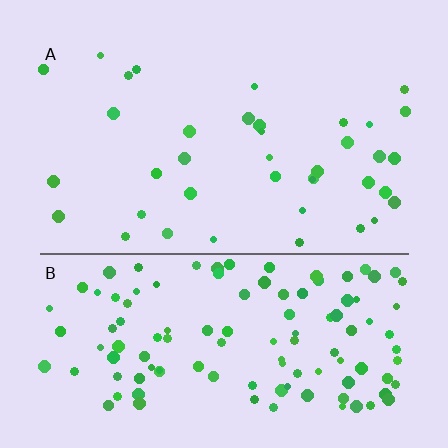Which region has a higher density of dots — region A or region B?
B (the bottom).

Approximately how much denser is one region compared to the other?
Approximately 3.2× — region B over region A.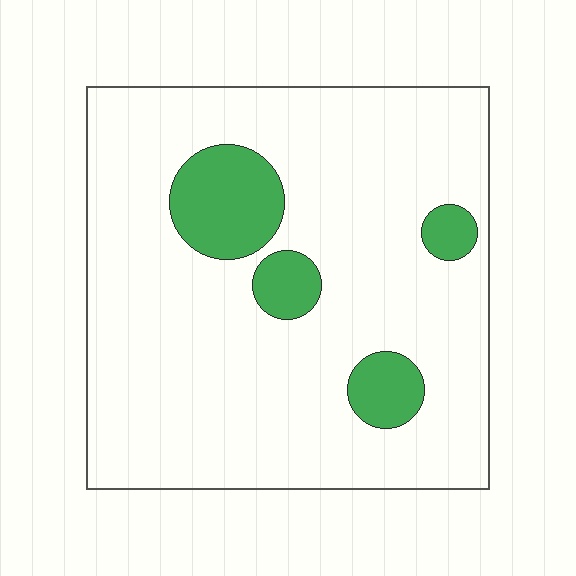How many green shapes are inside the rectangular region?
4.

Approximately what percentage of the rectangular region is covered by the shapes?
Approximately 15%.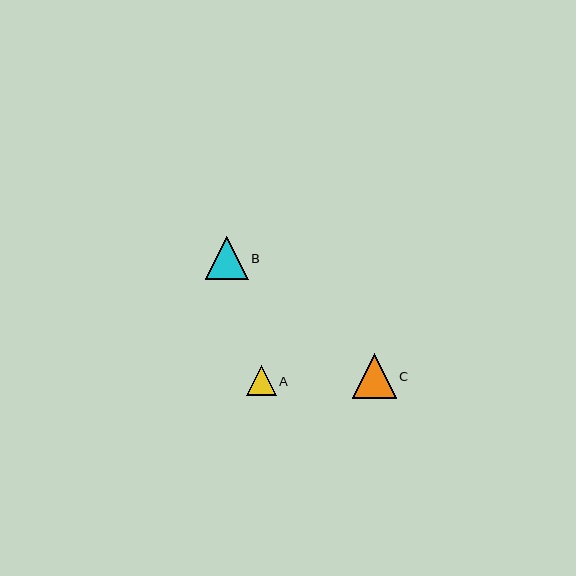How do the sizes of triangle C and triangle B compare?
Triangle C and triangle B are approximately the same size.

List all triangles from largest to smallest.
From largest to smallest: C, B, A.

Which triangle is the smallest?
Triangle A is the smallest with a size of approximately 30 pixels.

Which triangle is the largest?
Triangle C is the largest with a size of approximately 44 pixels.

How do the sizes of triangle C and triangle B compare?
Triangle C and triangle B are approximately the same size.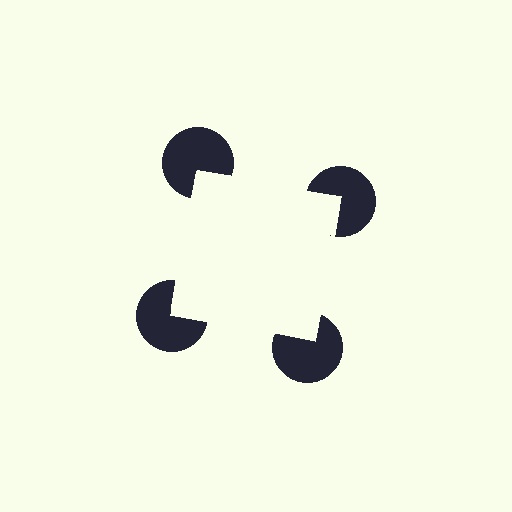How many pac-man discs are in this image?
There are 4 — one at each vertex of the illusory square.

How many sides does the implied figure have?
4 sides.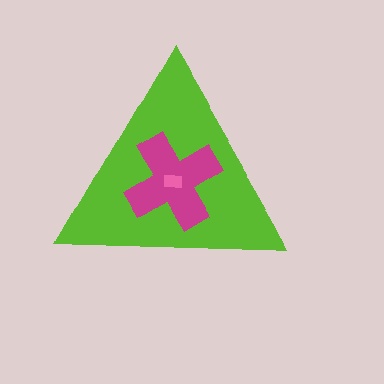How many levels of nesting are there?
3.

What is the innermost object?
The pink rectangle.